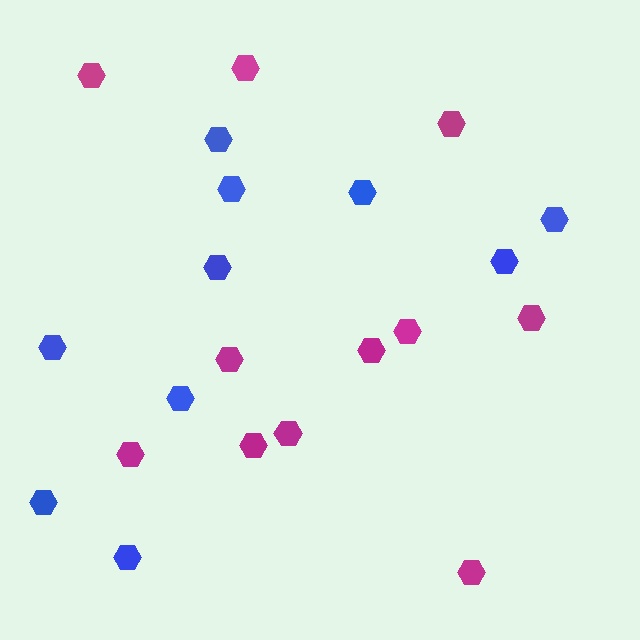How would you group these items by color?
There are 2 groups: one group of blue hexagons (10) and one group of magenta hexagons (11).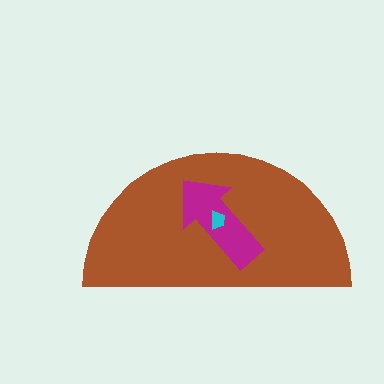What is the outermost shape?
The brown semicircle.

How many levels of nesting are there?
3.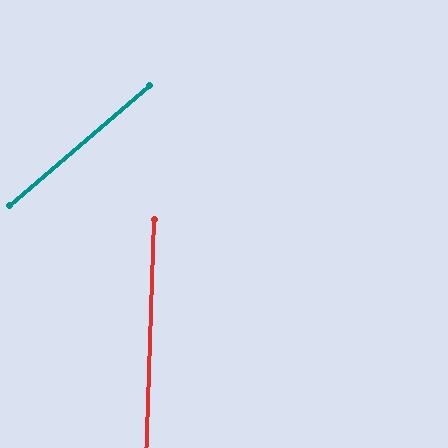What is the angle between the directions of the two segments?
Approximately 48 degrees.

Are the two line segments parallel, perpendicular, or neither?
Neither parallel nor perpendicular — they differ by about 48°.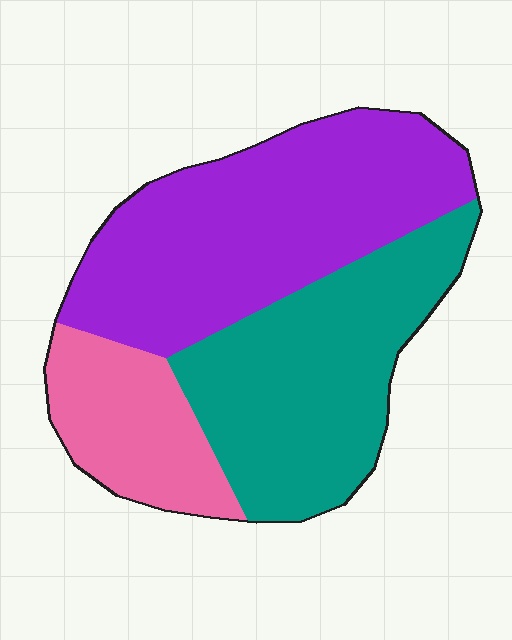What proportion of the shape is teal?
Teal takes up between a third and a half of the shape.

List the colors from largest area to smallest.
From largest to smallest: purple, teal, pink.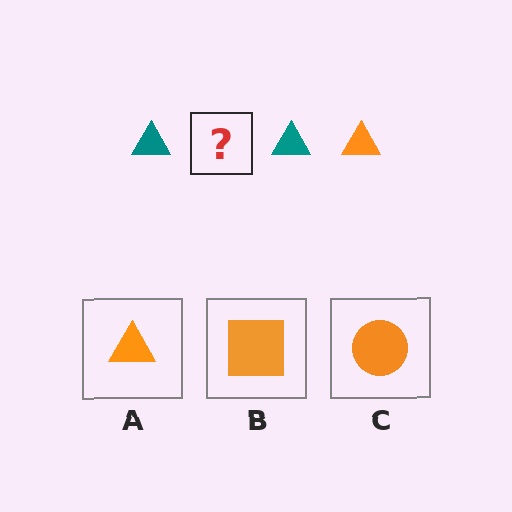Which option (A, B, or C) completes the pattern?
A.